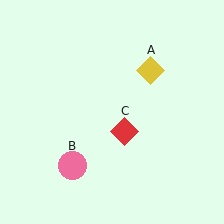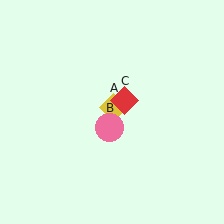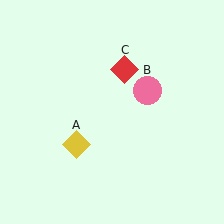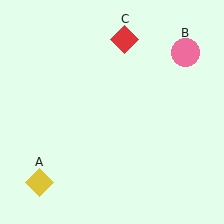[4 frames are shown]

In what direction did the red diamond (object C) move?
The red diamond (object C) moved up.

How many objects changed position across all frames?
3 objects changed position: yellow diamond (object A), pink circle (object B), red diamond (object C).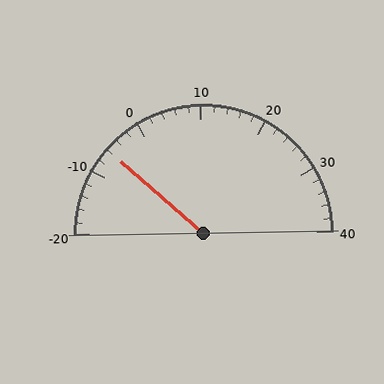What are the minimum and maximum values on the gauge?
The gauge ranges from -20 to 40.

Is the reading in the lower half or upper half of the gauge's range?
The reading is in the lower half of the range (-20 to 40).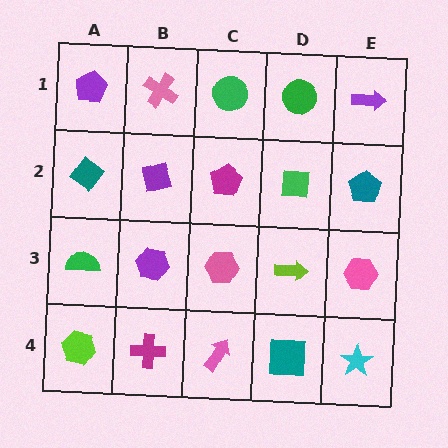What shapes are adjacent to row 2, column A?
A purple pentagon (row 1, column A), a green semicircle (row 3, column A), a purple diamond (row 2, column B).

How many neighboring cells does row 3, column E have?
3.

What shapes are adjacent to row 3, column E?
A teal pentagon (row 2, column E), a cyan star (row 4, column E), a lime arrow (row 3, column D).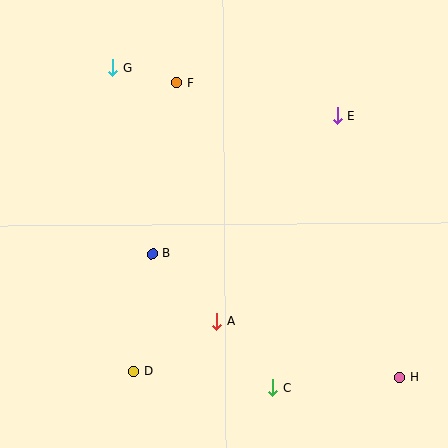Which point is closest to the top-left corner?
Point G is closest to the top-left corner.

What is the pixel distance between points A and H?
The distance between A and H is 192 pixels.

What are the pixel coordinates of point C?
Point C is at (273, 388).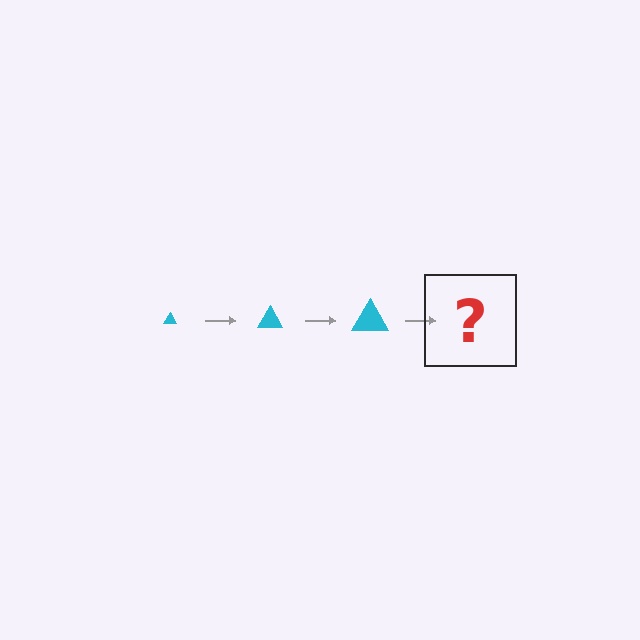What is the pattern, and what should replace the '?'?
The pattern is that the triangle gets progressively larger each step. The '?' should be a cyan triangle, larger than the previous one.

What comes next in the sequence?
The next element should be a cyan triangle, larger than the previous one.